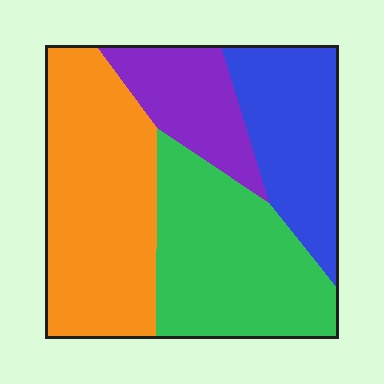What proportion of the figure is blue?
Blue covers roughly 20% of the figure.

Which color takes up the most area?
Orange, at roughly 35%.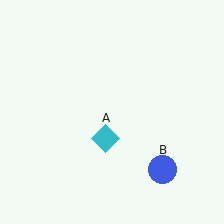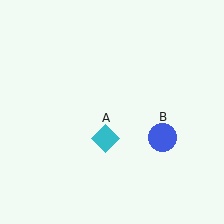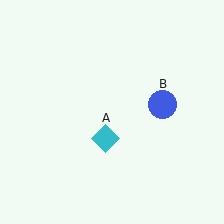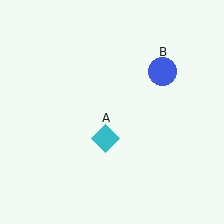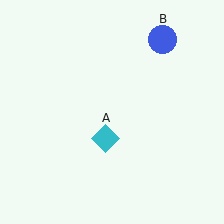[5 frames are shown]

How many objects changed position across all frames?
1 object changed position: blue circle (object B).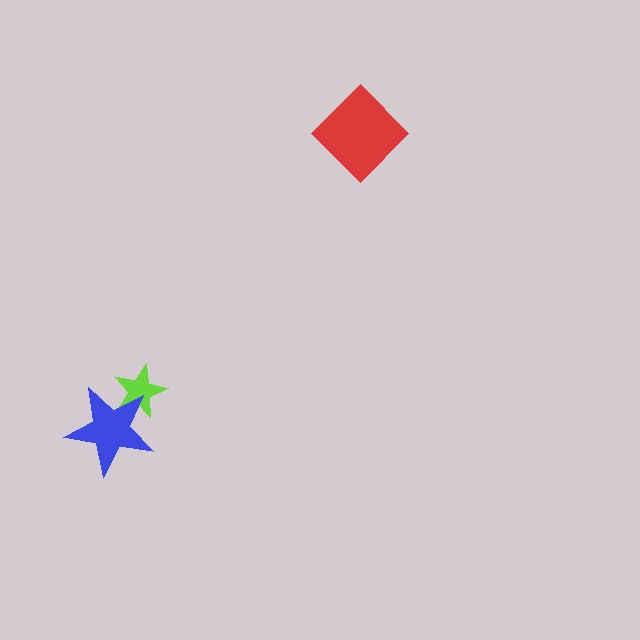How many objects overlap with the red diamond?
0 objects overlap with the red diamond.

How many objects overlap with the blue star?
1 object overlaps with the blue star.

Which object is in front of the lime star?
The blue star is in front of the lime star.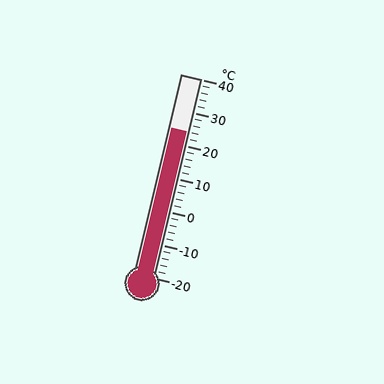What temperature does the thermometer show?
The thermometer shows approximately 24°C.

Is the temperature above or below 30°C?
The temperature is below 30°C.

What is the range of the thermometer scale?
The thermometer scale ranges from -20°C to 40°C.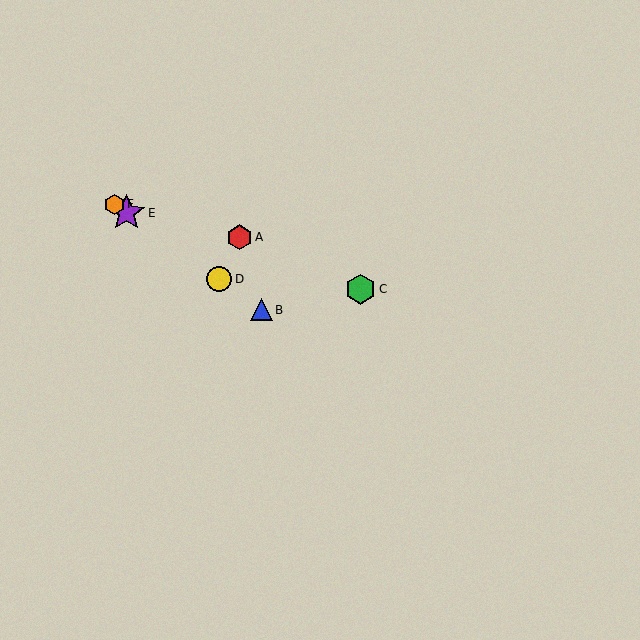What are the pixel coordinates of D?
Object D is at (219, 279).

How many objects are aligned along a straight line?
4 objects (B, D, E, F) are aligned along a straight line.